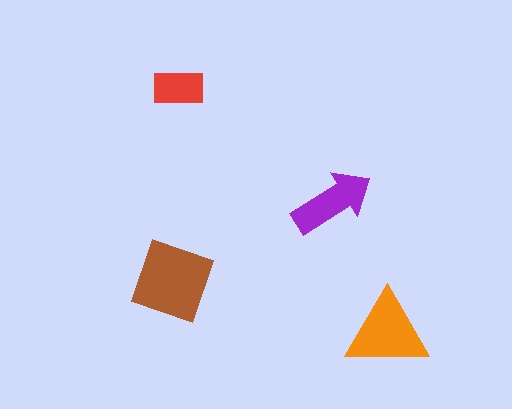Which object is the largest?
The brown diamond.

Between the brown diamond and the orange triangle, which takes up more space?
The brown diamond.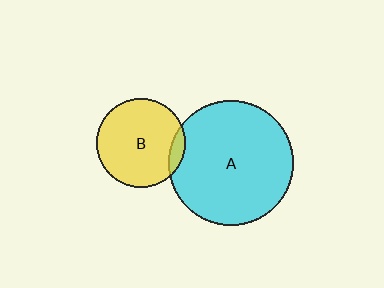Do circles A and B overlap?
Yes.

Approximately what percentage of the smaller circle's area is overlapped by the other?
Approximately 10%.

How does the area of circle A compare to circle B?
Approximately 2.0 times.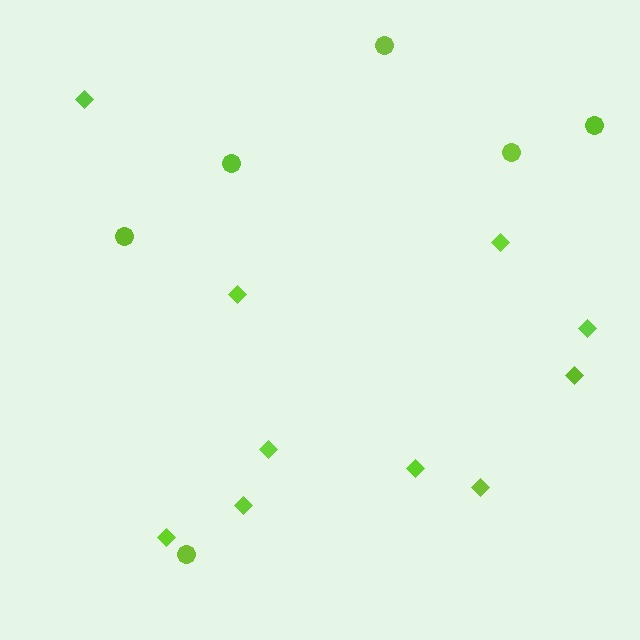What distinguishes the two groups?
There are 2 groups: one group of circles (6) and one group of diamonds (10).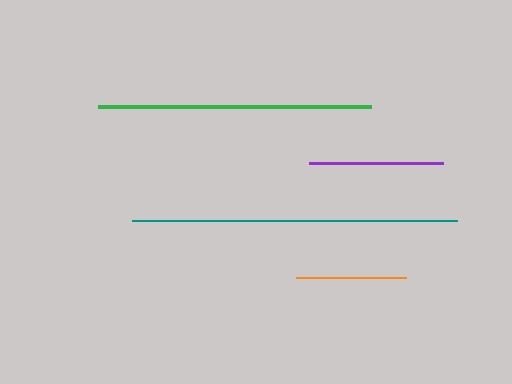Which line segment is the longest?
The teal line is the longest at approximately 325 pixels.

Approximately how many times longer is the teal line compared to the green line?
The teal line is approximately 1.2 times the length of the green line.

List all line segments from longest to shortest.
From longest to shortest: teal, green, purple, orange.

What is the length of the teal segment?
The teal segment is approximately 325 pixels long.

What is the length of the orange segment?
The orange segment is approximately 110 pixels long.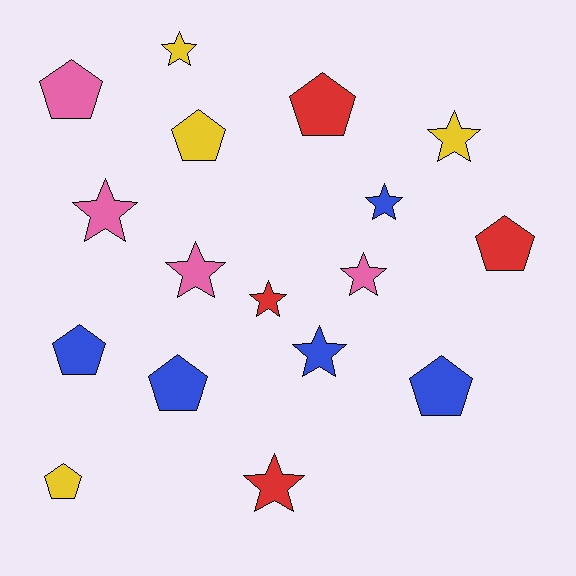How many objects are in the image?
There are 17 objects.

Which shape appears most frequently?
Star, with 9 objects.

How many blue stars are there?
There are 2 blue stars.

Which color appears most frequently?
Blue, with 5 objects.